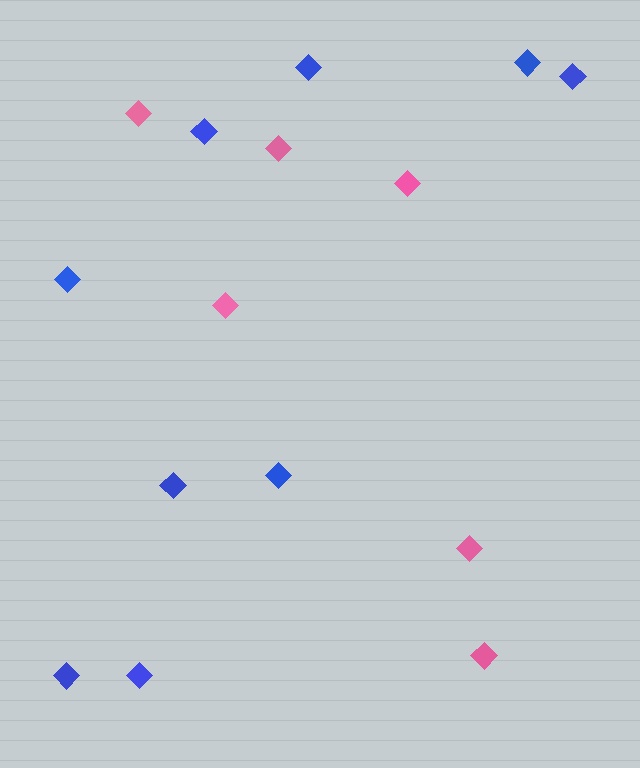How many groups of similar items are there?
There are 2 groups: one group of pink diamonds (6) and one group of blue diamonds (9).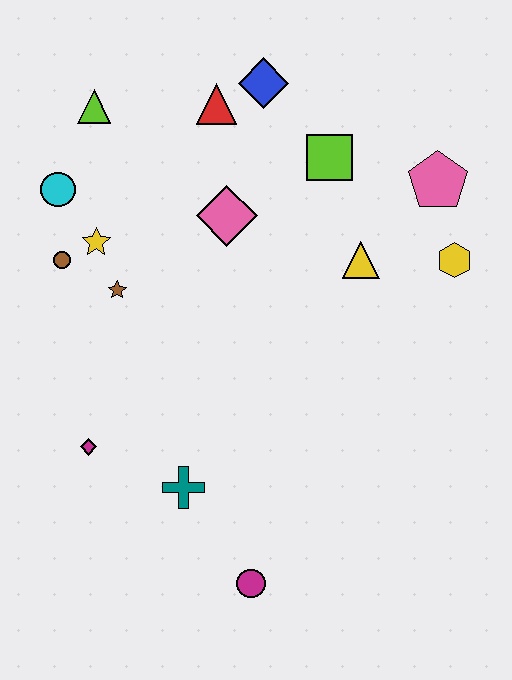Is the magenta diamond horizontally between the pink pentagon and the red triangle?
No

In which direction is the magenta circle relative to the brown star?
The magenta circle is below the brown star.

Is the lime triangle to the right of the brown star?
No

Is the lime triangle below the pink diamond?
No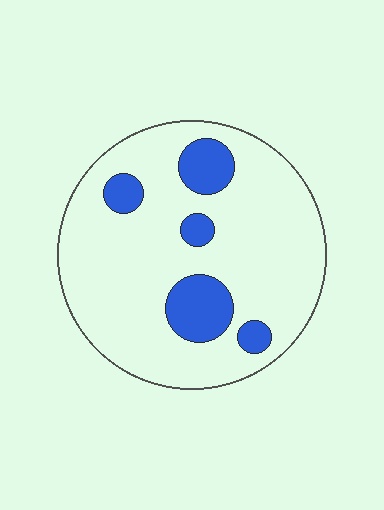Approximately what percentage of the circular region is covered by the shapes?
Approximately 15%.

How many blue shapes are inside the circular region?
5.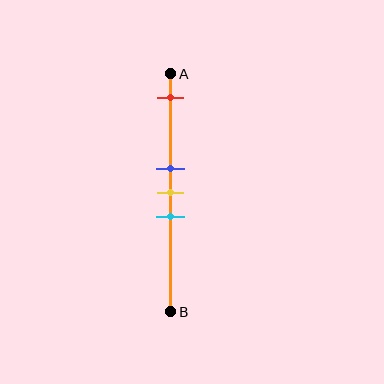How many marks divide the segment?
There are 4 marks dividing the segment.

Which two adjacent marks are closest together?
The blue and yellow marks are the closest adjacent pair.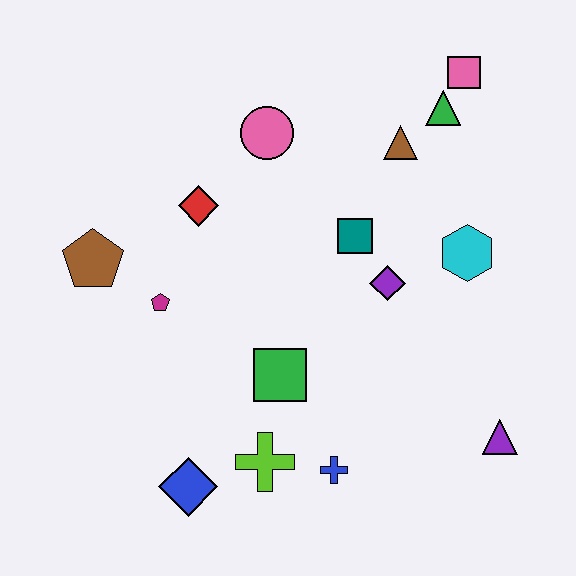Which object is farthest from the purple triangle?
The brown pentagon is farthest from the purple triangle.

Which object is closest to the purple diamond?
The teal square is closest to the purple diamond.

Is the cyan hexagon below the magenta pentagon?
No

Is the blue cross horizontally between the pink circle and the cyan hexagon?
Yes